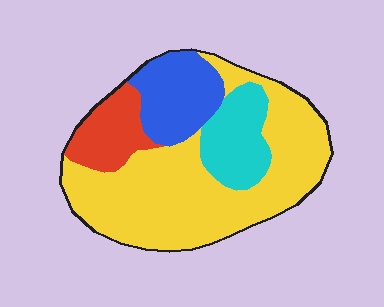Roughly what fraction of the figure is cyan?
Cyan takes up less than a quarter of the figure.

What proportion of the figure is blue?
Blue takes up about one sixth (1/6) of the figure.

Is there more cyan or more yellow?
Yellow.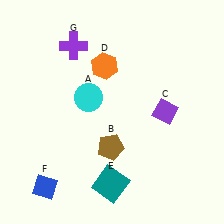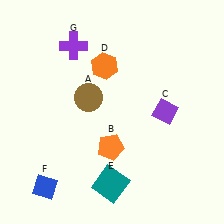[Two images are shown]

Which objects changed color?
A changed from cyan to brown. B changed from brown to orange.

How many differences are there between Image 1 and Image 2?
There are 2 differences between the two images.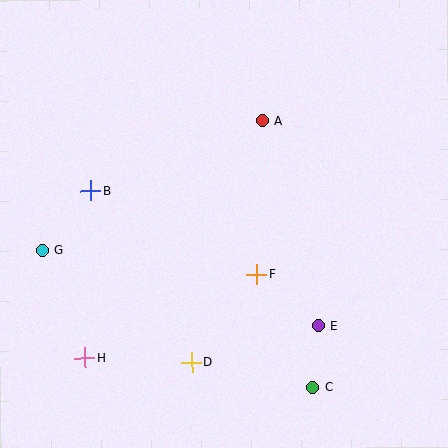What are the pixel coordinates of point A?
Point A is at (262, 121).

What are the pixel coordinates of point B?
Point B is at (90, 191).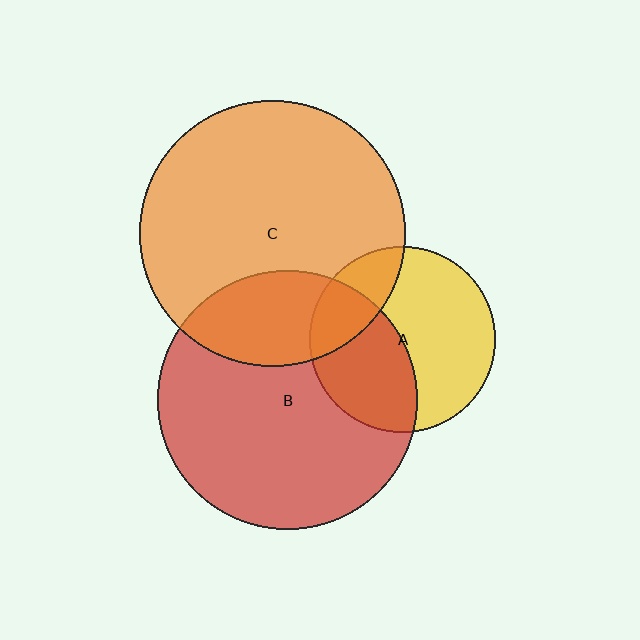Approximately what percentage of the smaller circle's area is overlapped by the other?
Approximately 25%.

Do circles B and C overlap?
Yes.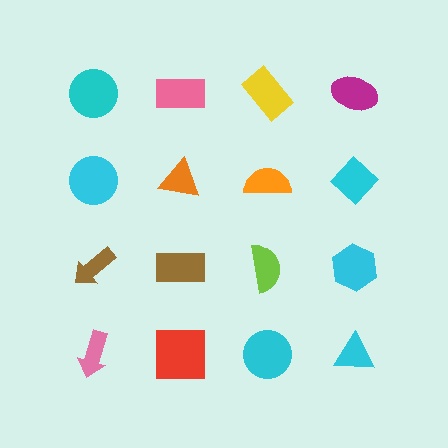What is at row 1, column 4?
A magenta ellipse.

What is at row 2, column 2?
An orange triangle.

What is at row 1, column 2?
A pink rectangle.